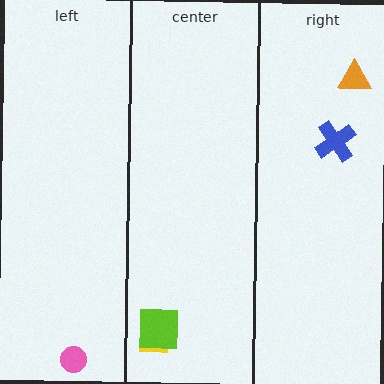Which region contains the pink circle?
The left region.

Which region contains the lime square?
The center region.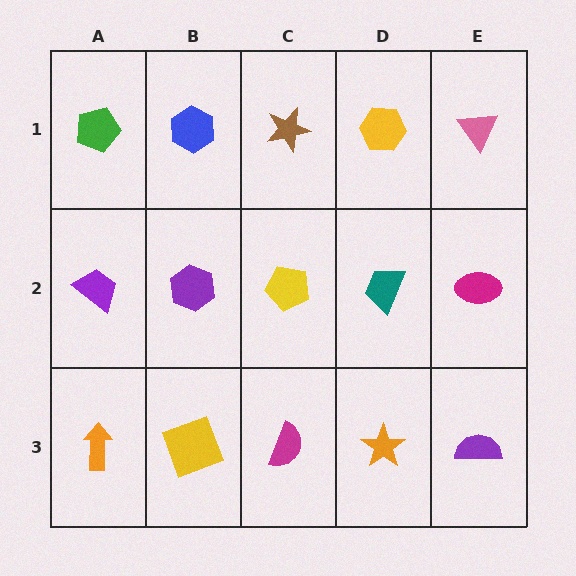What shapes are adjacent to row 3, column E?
A magenta ellipse (row 2, column E), an orange star (row 3, column D).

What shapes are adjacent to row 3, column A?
A purple trapezoid (row 2, column A), a yellow square (row 3, column B).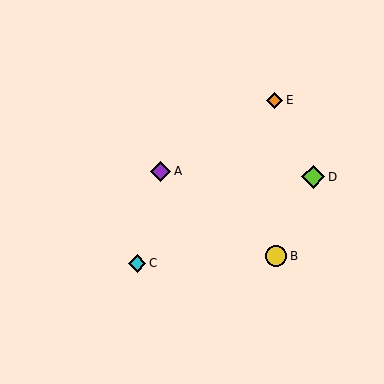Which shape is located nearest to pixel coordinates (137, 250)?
The cyan diamond (labeled C) at (137, 263) is nearest to that location.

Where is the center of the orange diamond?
The center of the orange diamond is at (275, 100).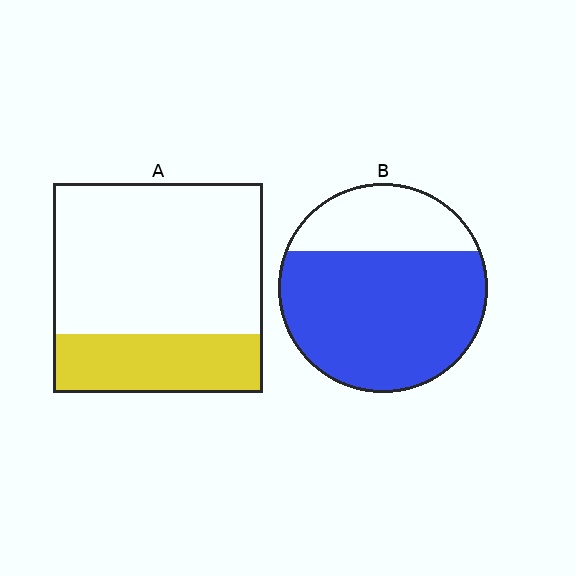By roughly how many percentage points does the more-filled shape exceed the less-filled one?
By roughly 45 percentage points (B over A).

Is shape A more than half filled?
No.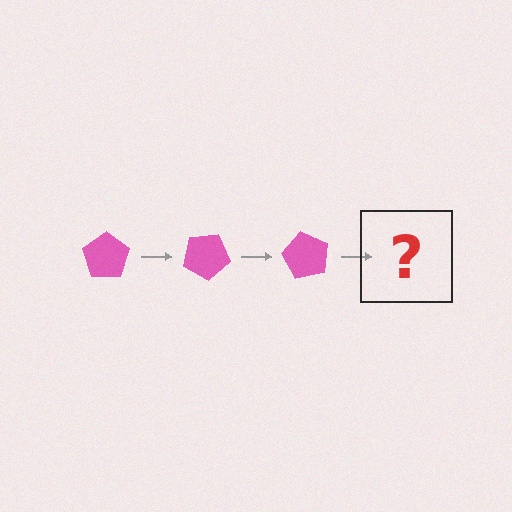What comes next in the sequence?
The next element should be a pink pentagon rotated 90 degrees.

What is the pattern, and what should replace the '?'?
The pattern is that the pentagon rotates 30 degrees each step. The '?' should be a pink pentagon rotated 90 degrees.